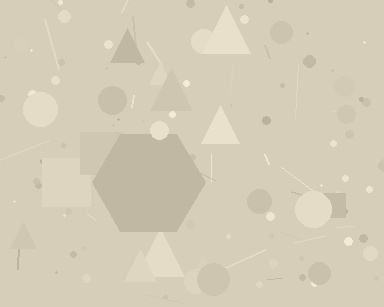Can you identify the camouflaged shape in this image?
The camouflaged shape is a hexagon.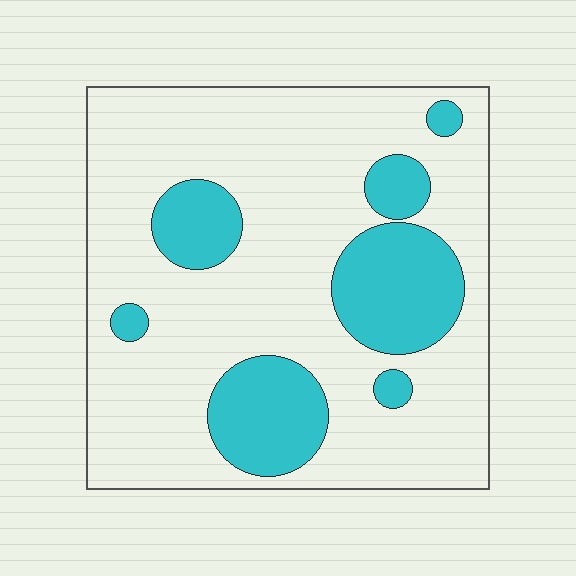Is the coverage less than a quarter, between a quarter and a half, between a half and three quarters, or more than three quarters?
Less than a quarter.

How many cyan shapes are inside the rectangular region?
7.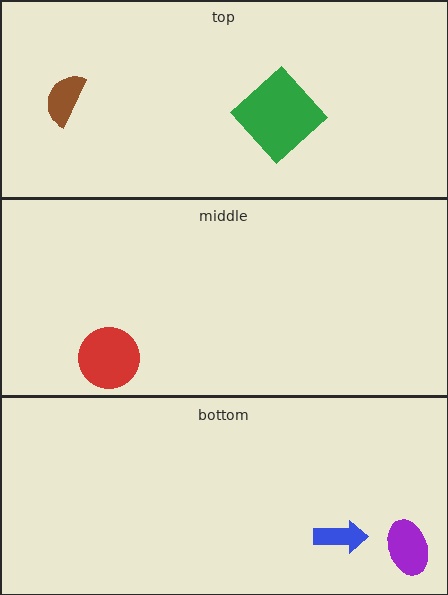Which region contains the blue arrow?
The bottom region.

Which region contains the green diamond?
The top region.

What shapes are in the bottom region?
The purple ellipse, the blue arrow.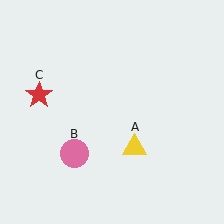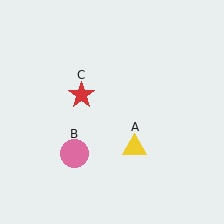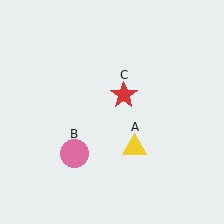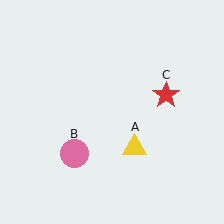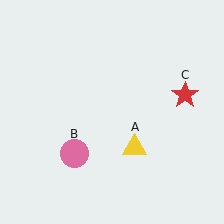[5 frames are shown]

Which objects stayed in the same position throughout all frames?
Yellow triangle (object A) and pink circle (object B) remained stationary.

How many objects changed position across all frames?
1 object changed position: red star (object C).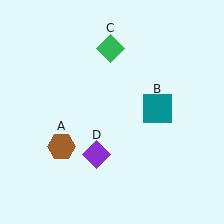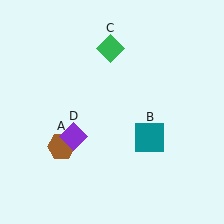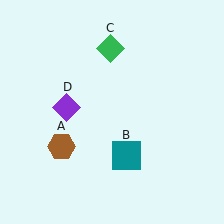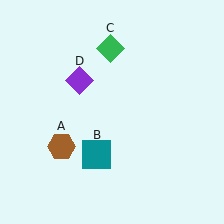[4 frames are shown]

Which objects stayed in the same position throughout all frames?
Brown hexagon (object A) and green diamond (object C) remained stationary.